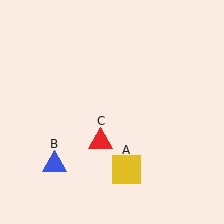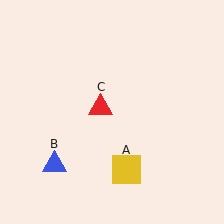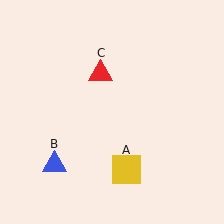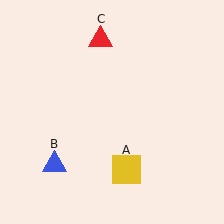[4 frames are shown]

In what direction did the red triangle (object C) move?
The red triangle (object C) moved up.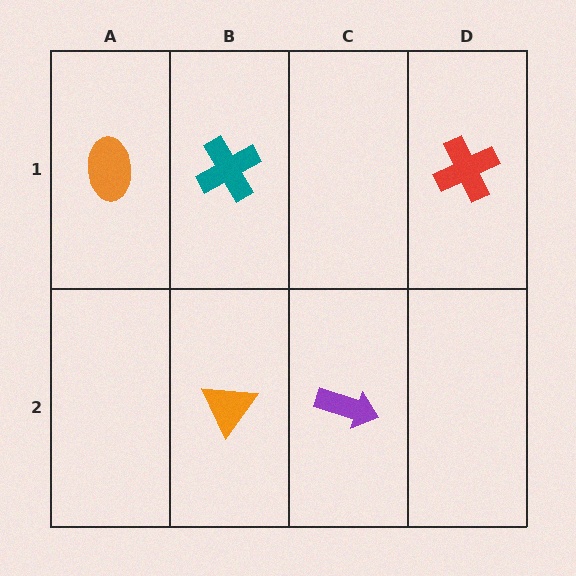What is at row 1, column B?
A teal cross.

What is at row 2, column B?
An orange triangle.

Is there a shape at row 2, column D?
No, that cell is empty.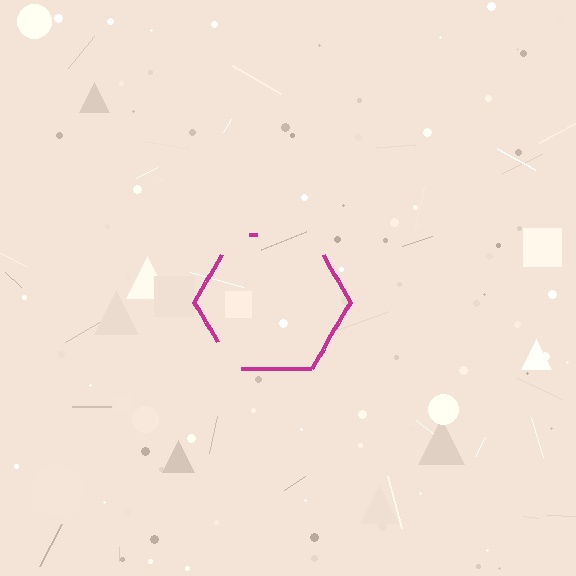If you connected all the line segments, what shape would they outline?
They would outline a hexagon.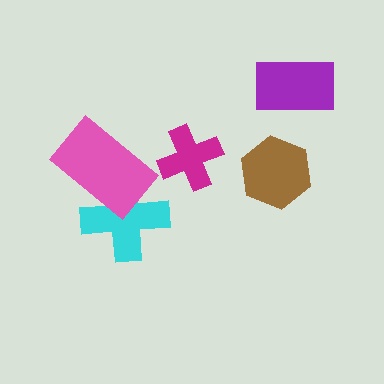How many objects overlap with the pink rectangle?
1 object overlaps with the pink rectangle.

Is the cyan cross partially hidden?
Yes, it is partially covered by another shape.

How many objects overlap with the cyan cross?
1 object overlaps with the cyan cross.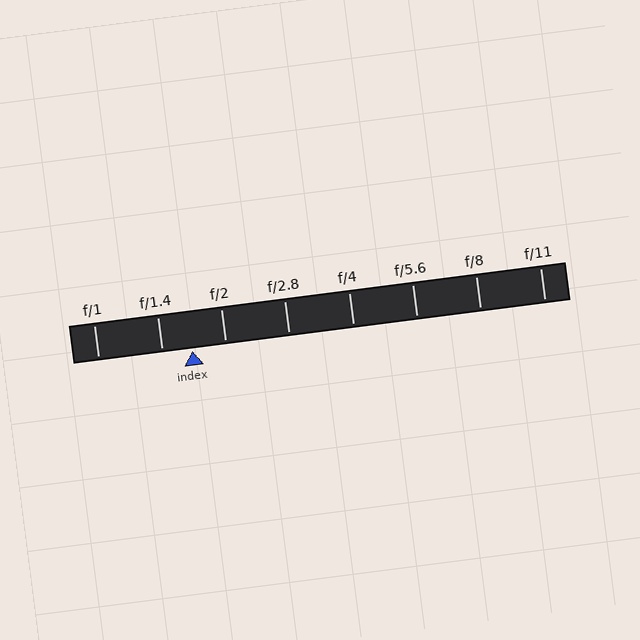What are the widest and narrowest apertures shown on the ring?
The widest aperture shown is f/1 and the narrowest is f/11.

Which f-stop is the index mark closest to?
The index mark is closest to f/1.4.